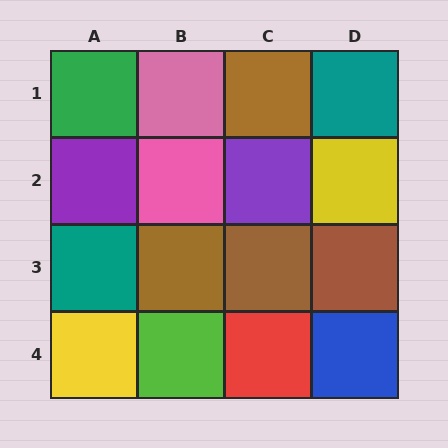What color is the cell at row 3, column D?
Brown.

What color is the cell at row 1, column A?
Green.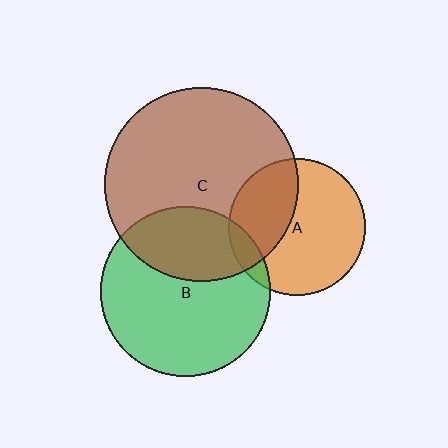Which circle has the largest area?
Circle C (brown).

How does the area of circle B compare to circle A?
Approximately 1.5 times.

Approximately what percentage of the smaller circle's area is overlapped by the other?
Approximately 35%.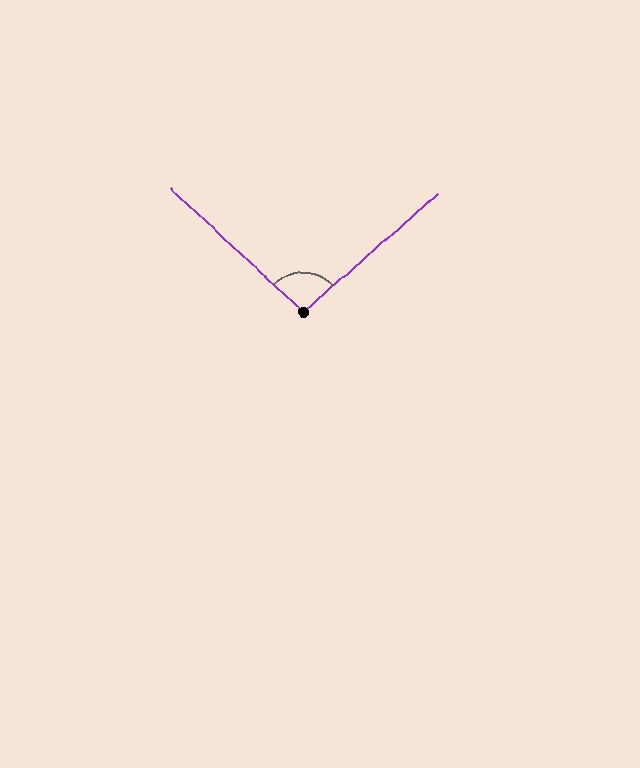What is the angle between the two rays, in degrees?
Approximately 96 degrees.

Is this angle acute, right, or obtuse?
It is obtuse.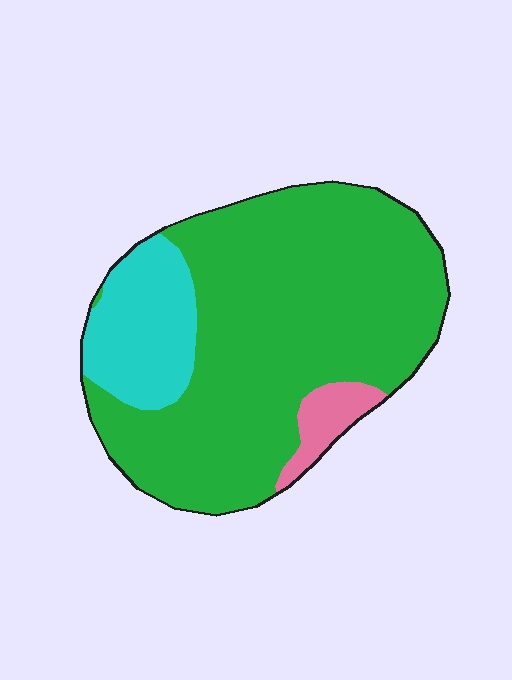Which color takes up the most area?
Green, at roughly 75%.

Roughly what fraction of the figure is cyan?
Cyan takes up about one sixth (1/6) of the figure.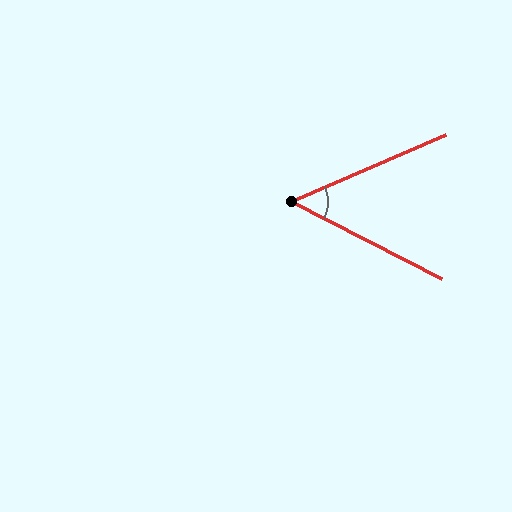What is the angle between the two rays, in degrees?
Approximately 51 degrees.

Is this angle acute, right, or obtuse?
It is acute.